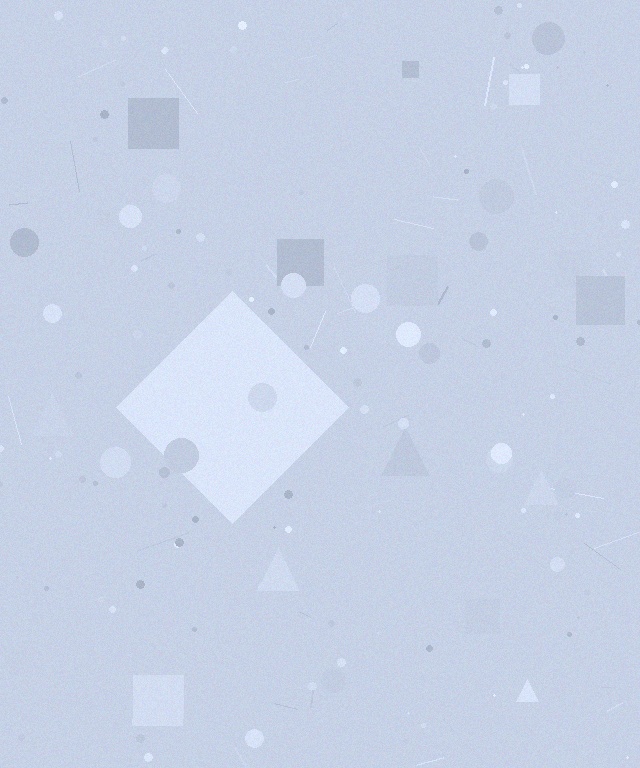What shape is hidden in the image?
A diamond is hidden in the image.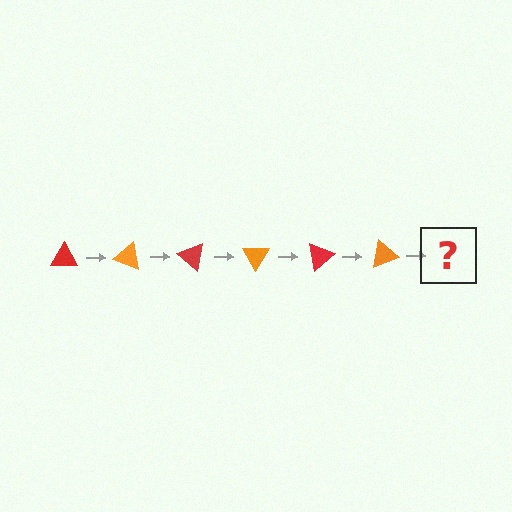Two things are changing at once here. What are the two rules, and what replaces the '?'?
The two rules are that it rotates 20 degrees each step and the color cycles through red and orange. The '?' should be a red triangle, rotated 120 degrees from the start.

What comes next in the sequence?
The next element should be a red triangle, rotated 120 degrees from the start.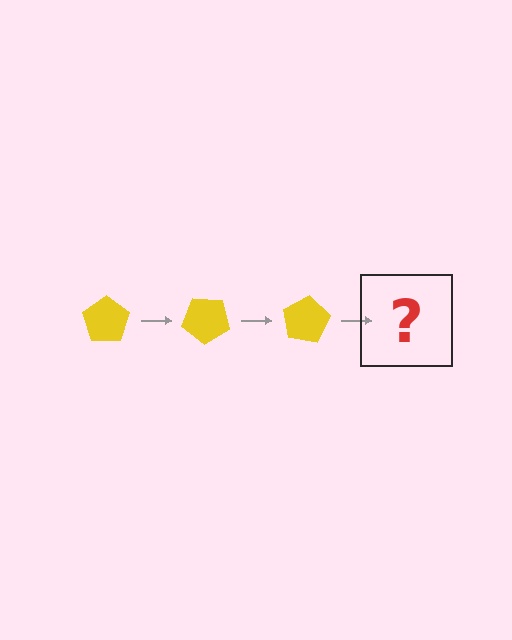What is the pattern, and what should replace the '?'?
The pattern is that the pentagon rotates 40 degrees each step. The '?' should be a yellow pentagon rotated 120 degrees.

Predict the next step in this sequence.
The next step is a yellow pentagon rotated 120 degrees.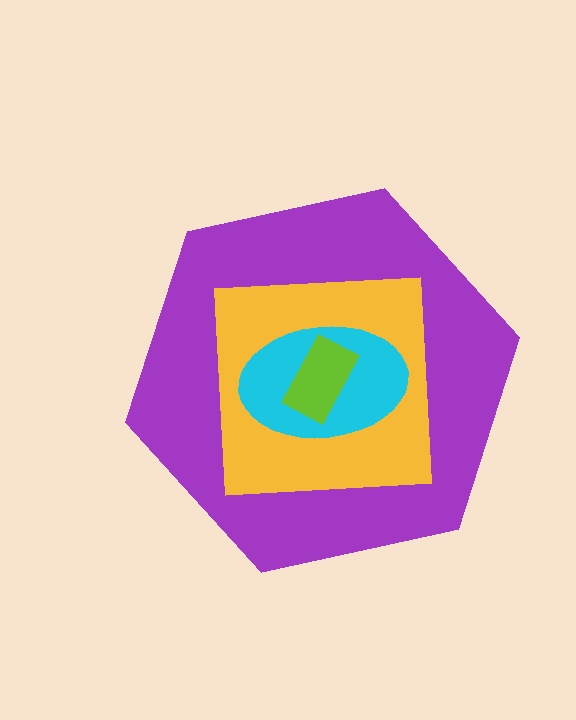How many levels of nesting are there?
4.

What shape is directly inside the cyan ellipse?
The lime rectangle.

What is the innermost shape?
The lime rectangle.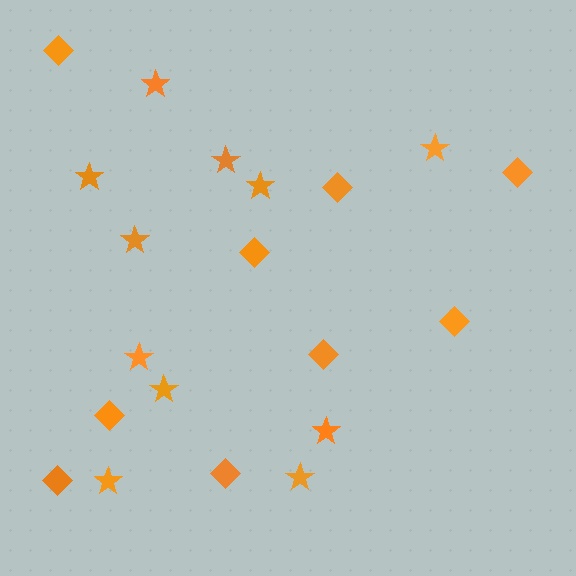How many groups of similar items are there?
There are 2 groups: one group of diamonds (9) and one group of stars (11).